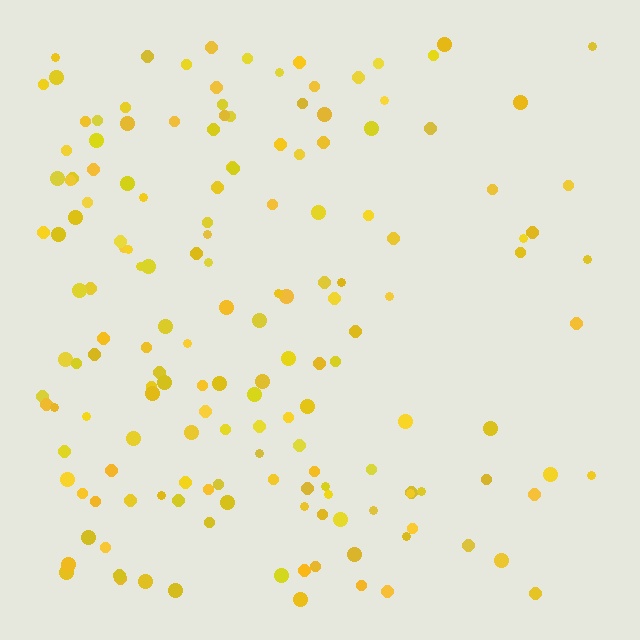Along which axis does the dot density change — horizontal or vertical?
Horizontal.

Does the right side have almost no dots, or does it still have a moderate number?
Still a moderate number, just noticeably fewer than the left.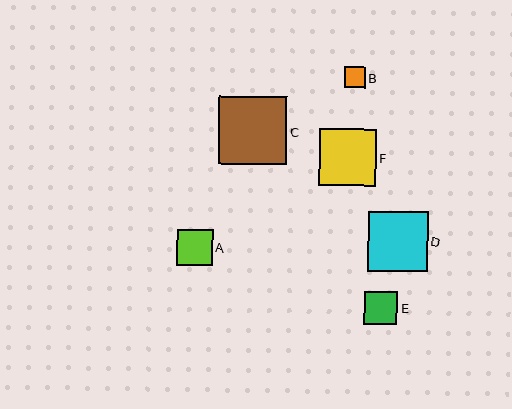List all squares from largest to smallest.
From largest to smallest: C, D, F, A, E, B.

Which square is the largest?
Square C is the largest with a size of approximately 68 pixels.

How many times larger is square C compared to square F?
Square C is approximately 1.2 times the size of square F.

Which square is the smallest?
Square B is the smallest with a size of approximately 20 pixels.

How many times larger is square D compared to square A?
Square D is approximately 1.7 times the size of square A.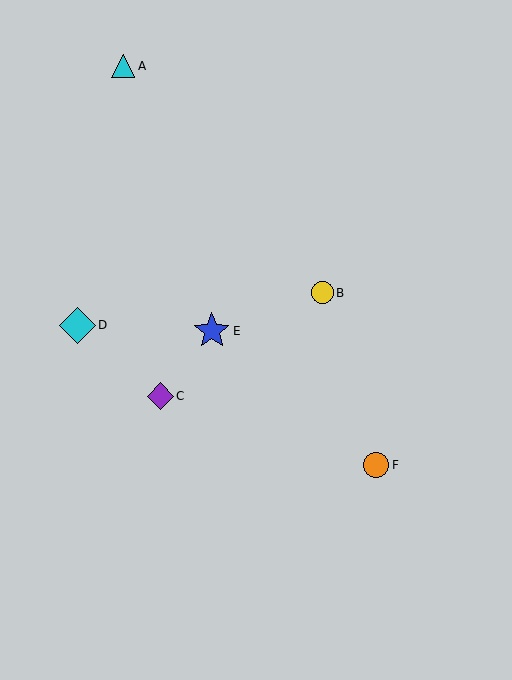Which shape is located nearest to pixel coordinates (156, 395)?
The purple diamond (labeled C) at (160, 396) is nearest to that location.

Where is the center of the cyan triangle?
The center of the cyan triangle is at (123, 66).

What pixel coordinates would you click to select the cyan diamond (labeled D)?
Click at (77, 325) to select the cyan diamond D.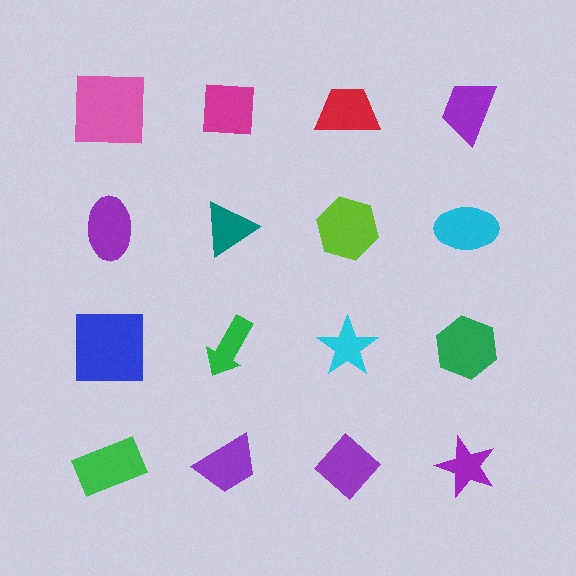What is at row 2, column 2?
A teal triangle.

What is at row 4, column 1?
A green rectangle.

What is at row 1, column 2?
A magenta square.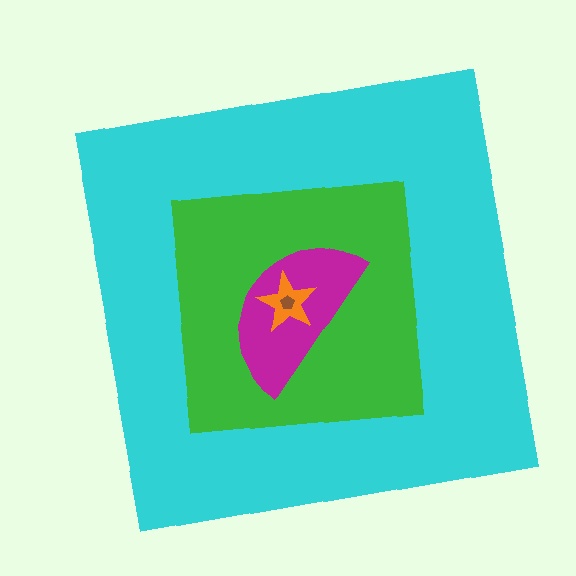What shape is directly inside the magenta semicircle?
The orange star.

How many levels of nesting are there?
5.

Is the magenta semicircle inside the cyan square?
Yes.